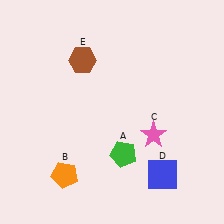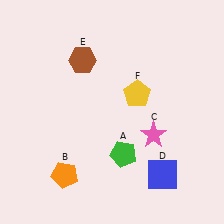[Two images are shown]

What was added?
A yellow pentagon (F) was added in Image 2.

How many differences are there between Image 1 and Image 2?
There is 1 difference between the two images.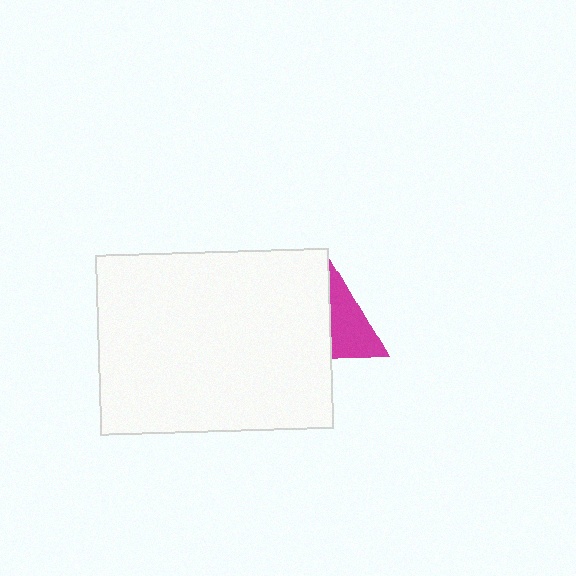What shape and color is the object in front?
The object in front is a white rectangle.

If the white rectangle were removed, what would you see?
You would see the complete magenta triangle.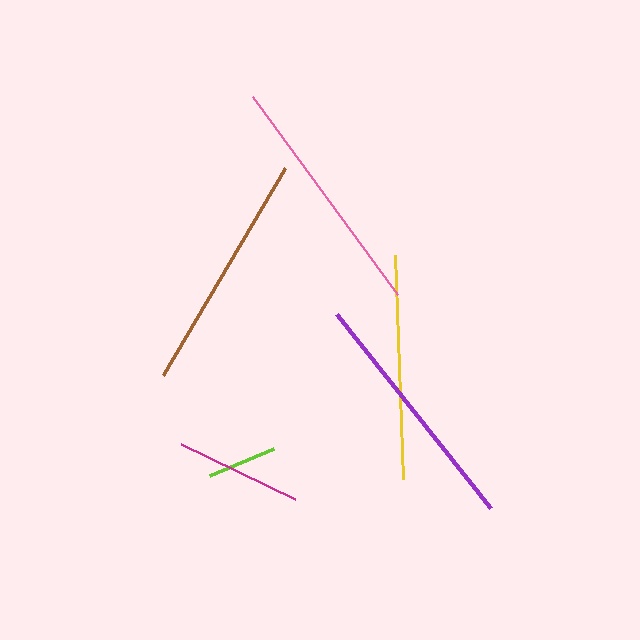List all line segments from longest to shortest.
From longest to shortest: purple, pink, brown, yellow, magenta, lime.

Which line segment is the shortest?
The lime line is the shortest at approximately 70 pixels.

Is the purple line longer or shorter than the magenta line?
The purple line is longer than the magenta line.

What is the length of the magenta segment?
The magenta segment is approximately 127 pixels long.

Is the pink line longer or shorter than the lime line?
The pink line is longer than the lime line.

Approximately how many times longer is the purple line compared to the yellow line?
The purple line is approximately 1.1 times the length of the yellow line.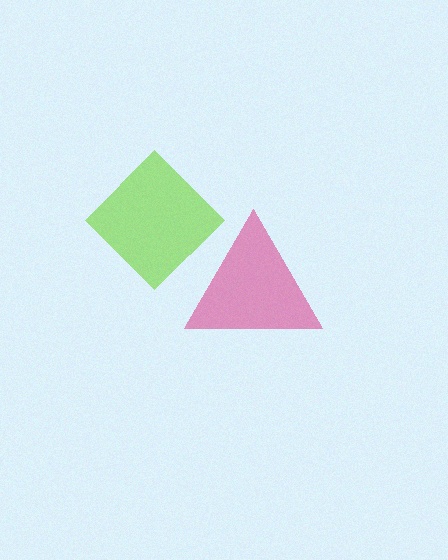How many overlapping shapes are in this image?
There are 2 overlapping shapes in the image.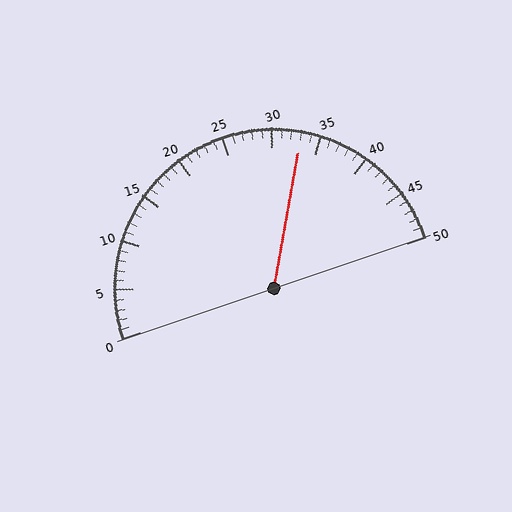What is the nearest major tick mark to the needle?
The nearest major tick mark is 35.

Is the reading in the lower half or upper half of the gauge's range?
The reading is in the upper half of the range (0 to 50).